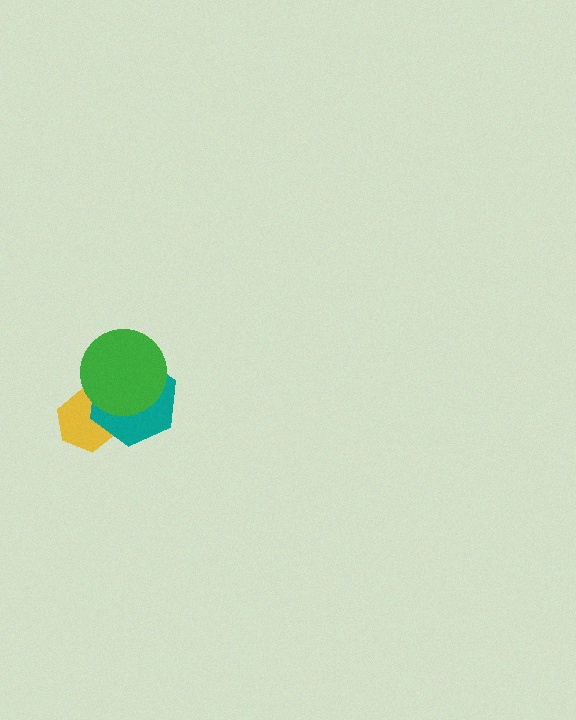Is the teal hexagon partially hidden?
Yes, it is partially covered by another shape.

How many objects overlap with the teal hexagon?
2 objects overlap with the teal hexagon.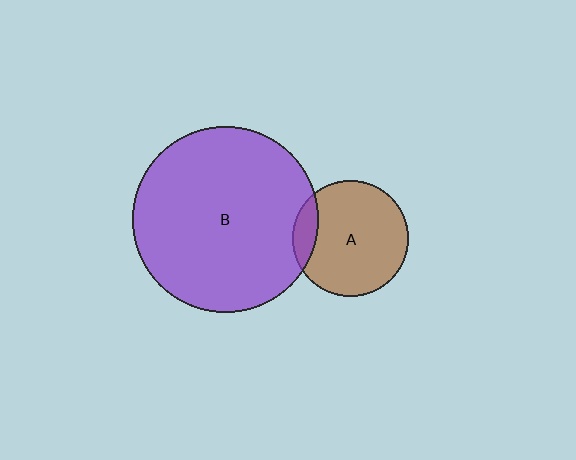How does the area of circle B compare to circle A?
Approximately 2.6 times.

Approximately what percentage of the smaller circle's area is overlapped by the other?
Approximately 10%.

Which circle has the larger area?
Circle B (purple).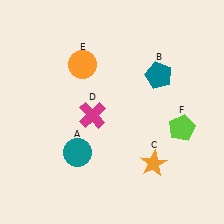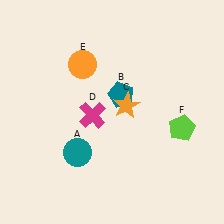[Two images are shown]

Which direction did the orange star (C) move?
The orange star (C) moved up.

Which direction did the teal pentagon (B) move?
The teal pentagon (B) moved left.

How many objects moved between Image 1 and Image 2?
2 objects moved between the two images.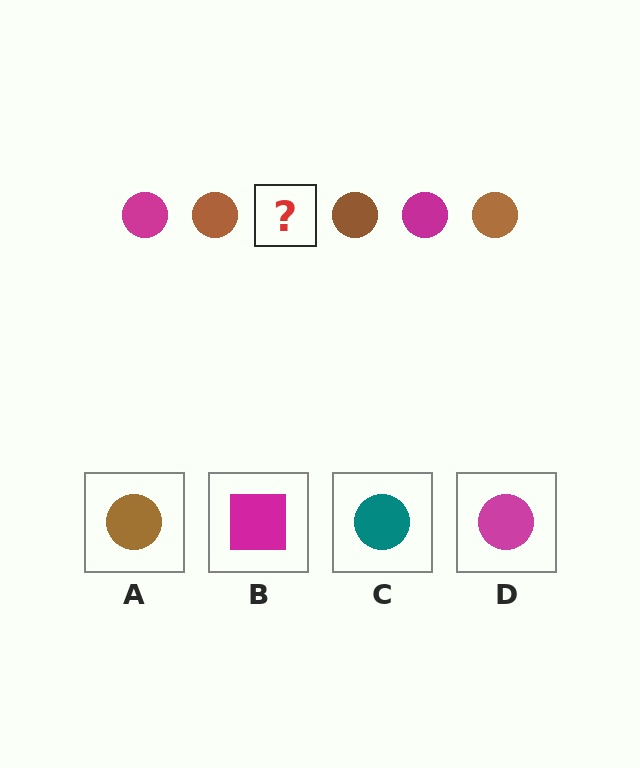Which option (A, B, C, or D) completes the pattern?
D.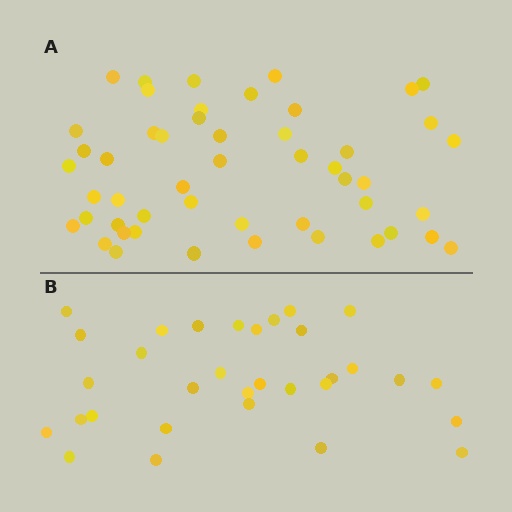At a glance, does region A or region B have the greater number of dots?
Region A (the top region) has more dots.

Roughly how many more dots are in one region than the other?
Region A has approximately 20 more dots than region B.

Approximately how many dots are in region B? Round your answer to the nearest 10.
About 30 dots. (The exact count is 32, which rounds to 30.)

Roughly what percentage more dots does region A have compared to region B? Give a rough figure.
About 55% more.